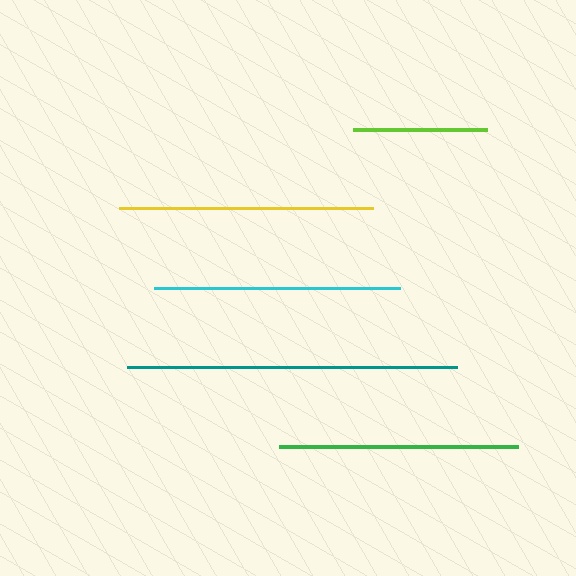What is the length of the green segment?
The green segment is approximately 239 pixels long.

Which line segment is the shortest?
The lime line is the shortest at approximately 134 pixels.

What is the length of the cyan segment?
The cyan segment is approximately 246 pixels long.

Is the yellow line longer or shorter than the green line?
The yellow line is longer than the green line.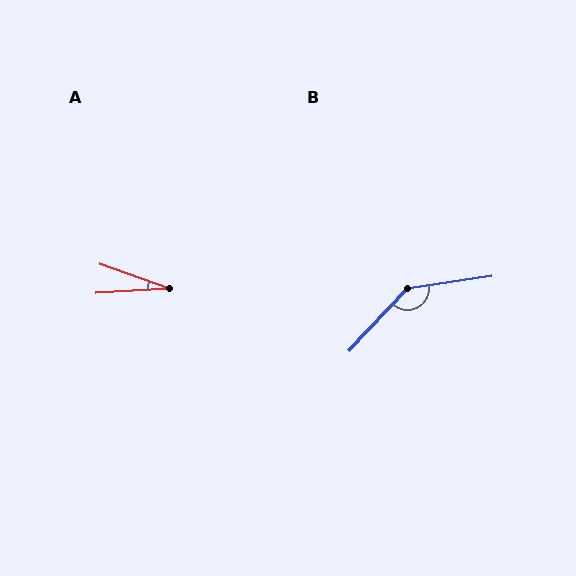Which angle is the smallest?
A, at approximately 24 degrees.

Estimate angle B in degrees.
Approximately 142 degrees.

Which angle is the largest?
B, at approximately 142 degrees.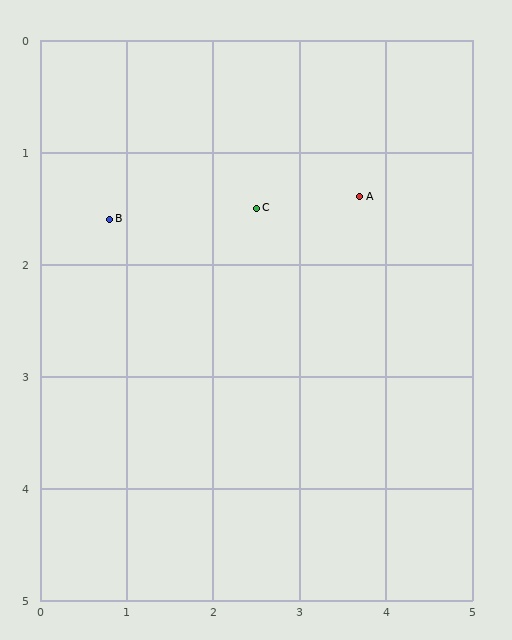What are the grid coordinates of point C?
Point C is at approximately (2.5, 1.5).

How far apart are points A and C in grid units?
Points A and C are about 1.2 grid units apart.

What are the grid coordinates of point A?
Point A is at approximately (3.7, 1.4).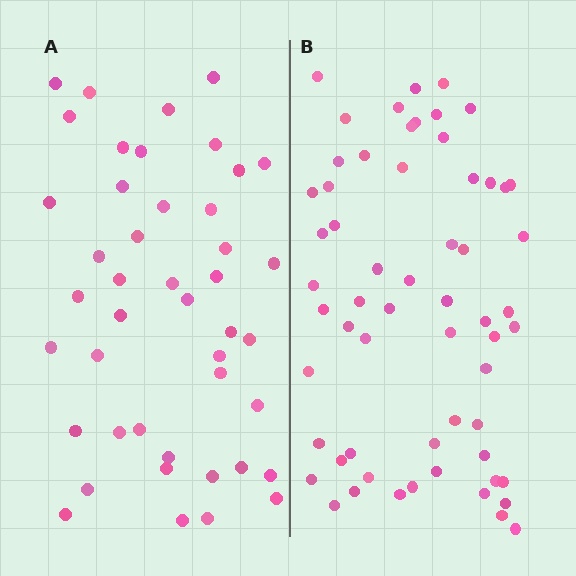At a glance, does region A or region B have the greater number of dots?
Region B (the right region) has more dots.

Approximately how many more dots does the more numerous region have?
Region B has approximately 15 more dots than region A.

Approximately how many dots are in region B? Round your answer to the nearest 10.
About 60 dots.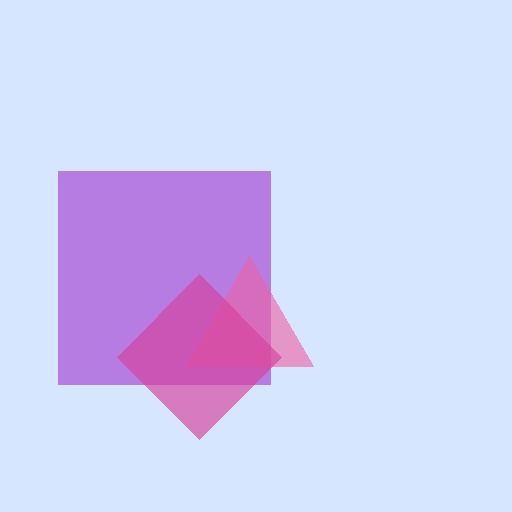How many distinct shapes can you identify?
There are 3 distinct shapes: a purple square, a pink triangle, a magenta diamond.